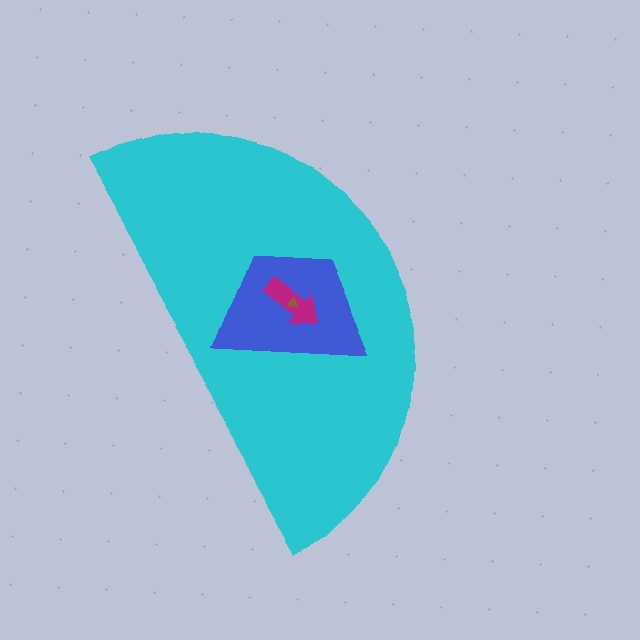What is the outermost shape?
The cyan semicircle.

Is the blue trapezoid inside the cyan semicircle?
Yes.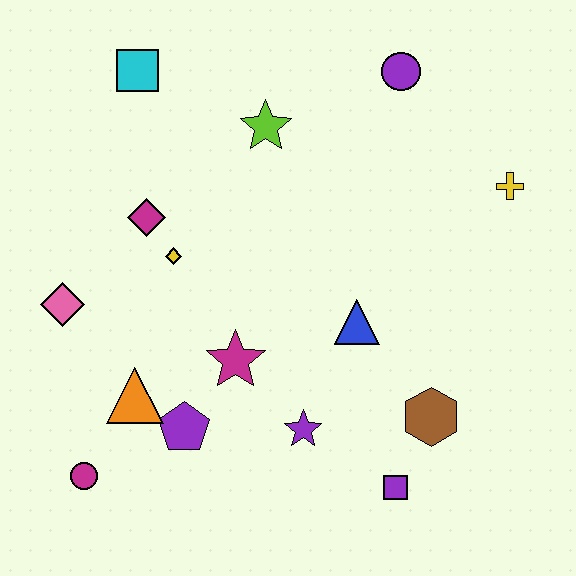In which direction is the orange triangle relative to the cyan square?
The orange triangle is below the cyan square.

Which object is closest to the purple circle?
The lime star is closest to the purple circle.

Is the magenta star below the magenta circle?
No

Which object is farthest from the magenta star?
The purple circle is farthest from the magenta star.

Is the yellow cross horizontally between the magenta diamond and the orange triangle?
No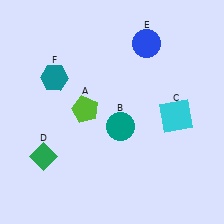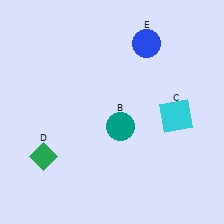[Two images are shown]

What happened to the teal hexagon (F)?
The teal hexagon (F) was removed in Image 2. It was in the top-left area of Image 1.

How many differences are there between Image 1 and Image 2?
There are 2 differences between the two images.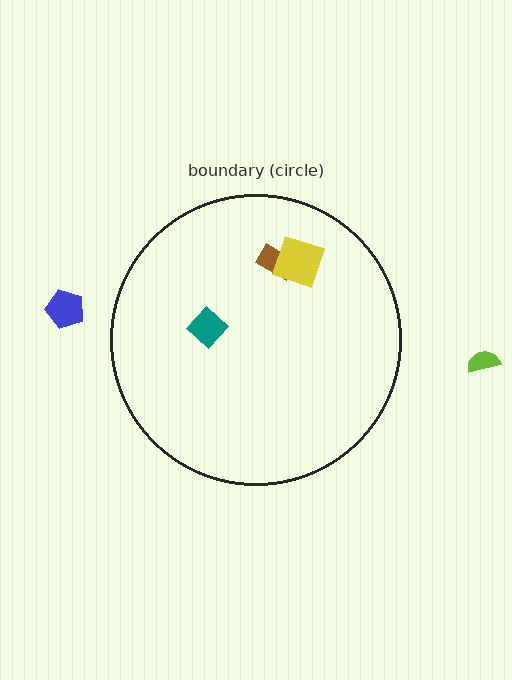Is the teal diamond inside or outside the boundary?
Inside.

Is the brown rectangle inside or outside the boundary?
Inside.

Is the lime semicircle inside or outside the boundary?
Outside.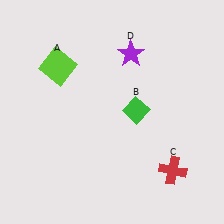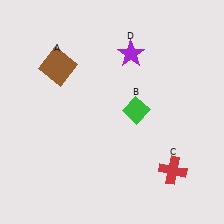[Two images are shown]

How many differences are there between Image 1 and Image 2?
There is 1 difference between the two images.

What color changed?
The square (A) changed from lime in Image 1 to brown in Image 2.